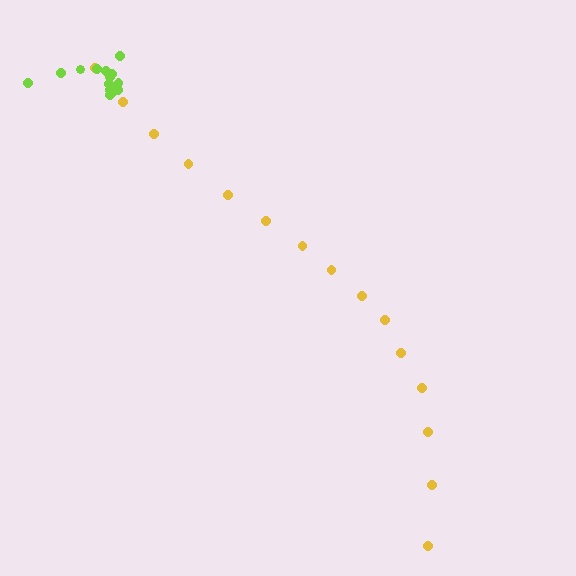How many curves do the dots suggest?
There are 2 distinct paths.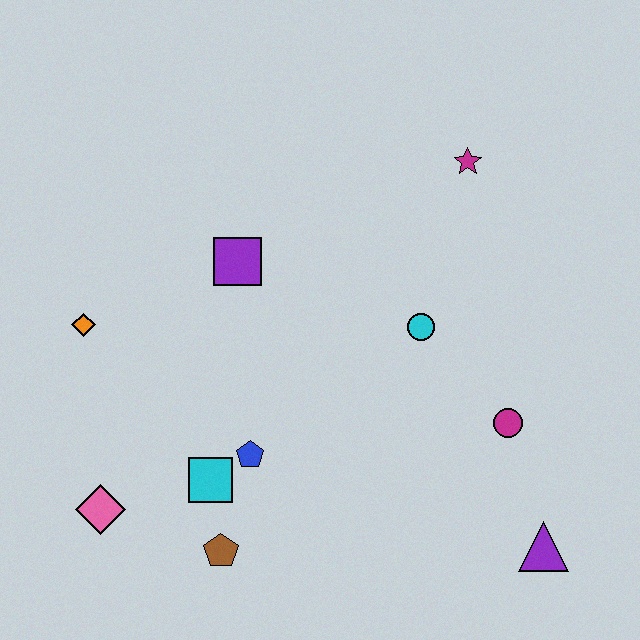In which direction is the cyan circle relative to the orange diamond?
The cyan circle is to the right of the orange diamond.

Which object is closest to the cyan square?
The blue pentagon is closest to the cyan square.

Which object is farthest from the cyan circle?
The pink diamond is farthest from the cyan circle.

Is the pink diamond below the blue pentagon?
Yes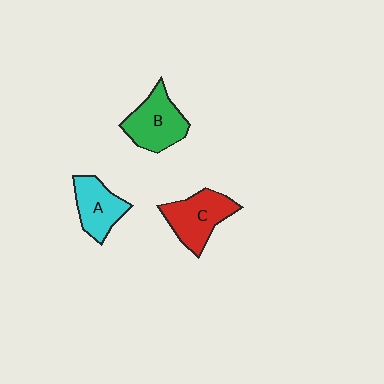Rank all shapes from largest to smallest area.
From largest to smallest: C (red), B (green), A (cyan).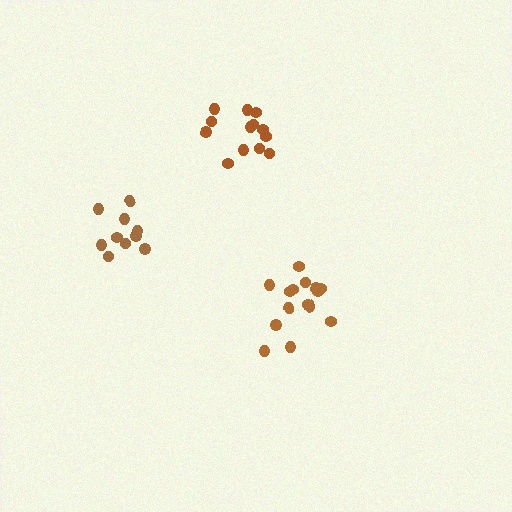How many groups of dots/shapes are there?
There are 3 groups.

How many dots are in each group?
Group 1: 15 dots, Group 2: 10 dots, Group 3: 13 dots (38 total).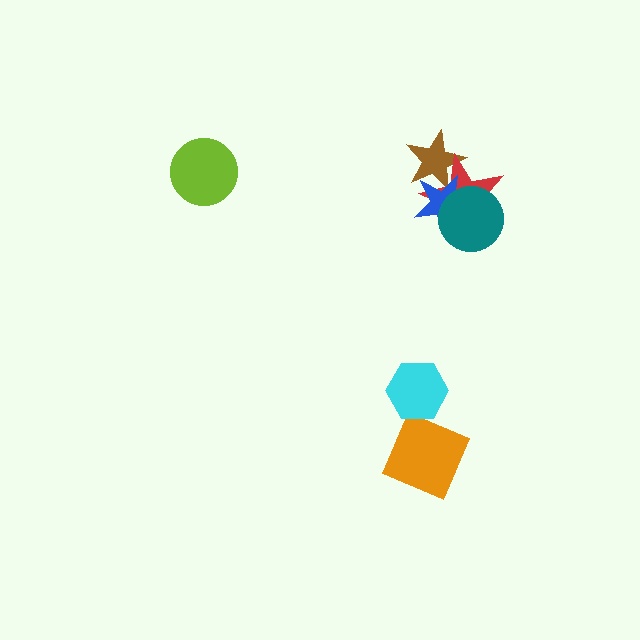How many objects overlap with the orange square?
0 objects overlap with the orange square.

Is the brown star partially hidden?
Yes, it is partially covered by another shape.